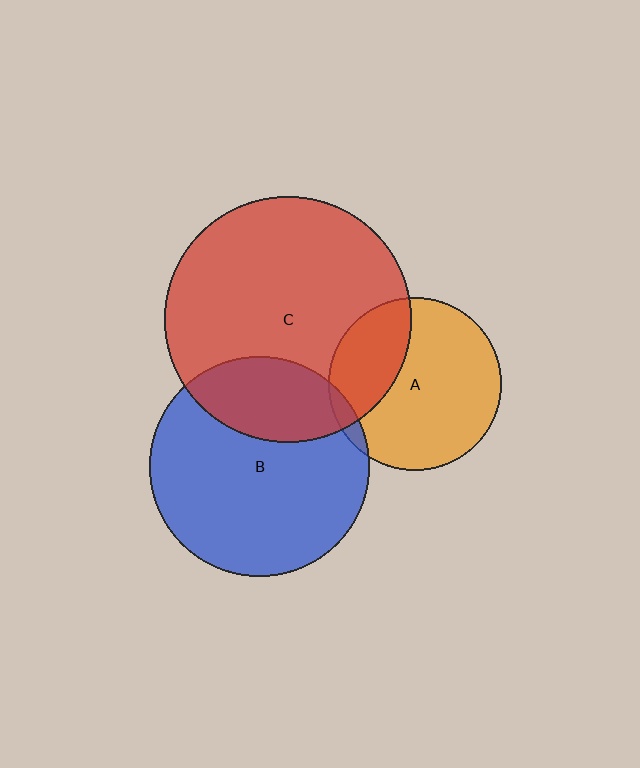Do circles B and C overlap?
Yes.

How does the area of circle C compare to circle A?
Approximately 2.0 times.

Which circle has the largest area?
Circle C (red).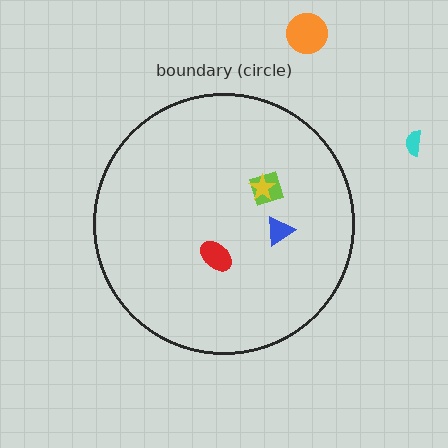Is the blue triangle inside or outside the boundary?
Inside.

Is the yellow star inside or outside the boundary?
Inside.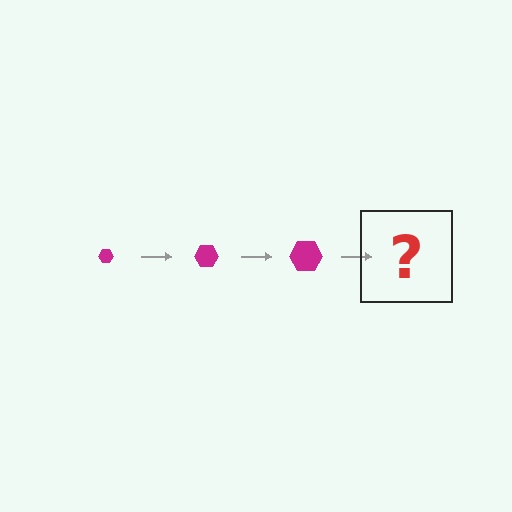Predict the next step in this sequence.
The next step is a magenta hexagon, larger than the previous one.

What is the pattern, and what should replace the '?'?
The pattern is that the hexagon gets progressively larger each step. The '?' should be a magenta hexagon, larger than the previous one.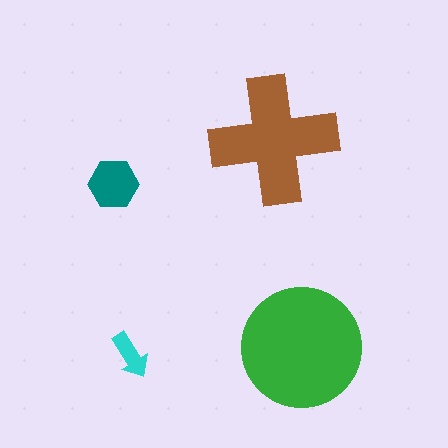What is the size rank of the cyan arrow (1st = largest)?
4th.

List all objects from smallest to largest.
The cyan arrow, the teal hexagon, the brown cross, the green circle.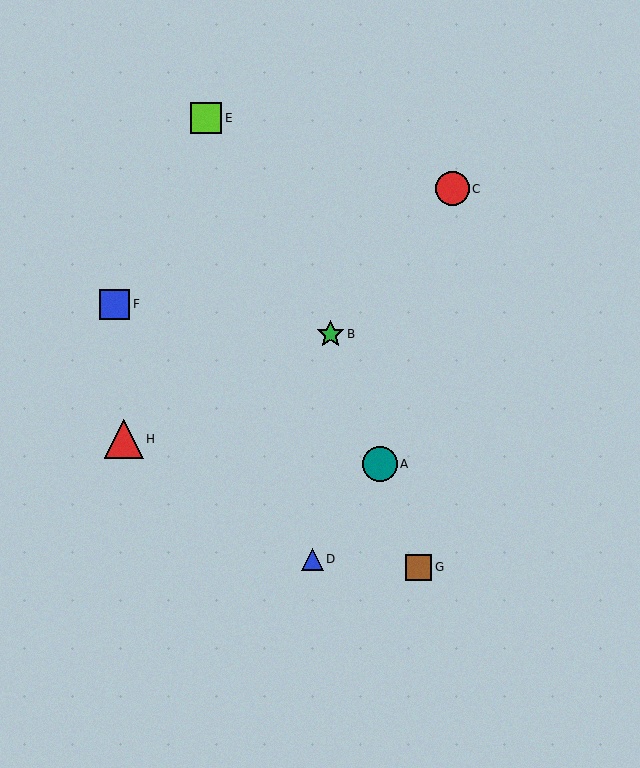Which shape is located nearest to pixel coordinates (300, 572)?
The blue triangle (labeled D) at (313, 559) is nearest to that location.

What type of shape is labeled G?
Shape G is a brown square.